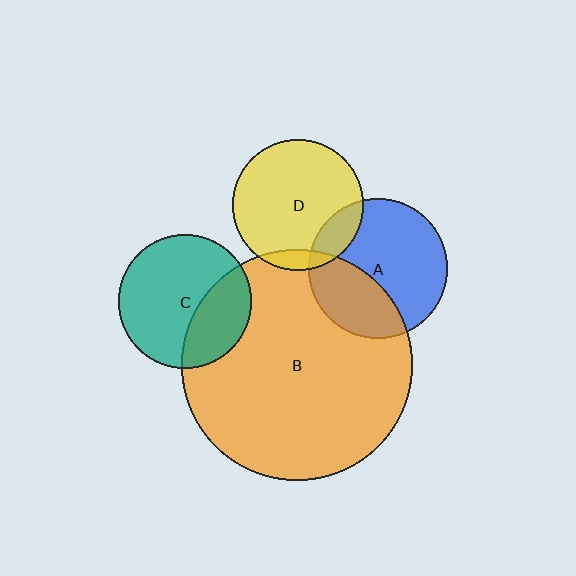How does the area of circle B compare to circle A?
Approximately 2.8 times.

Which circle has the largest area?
Circle B (orange).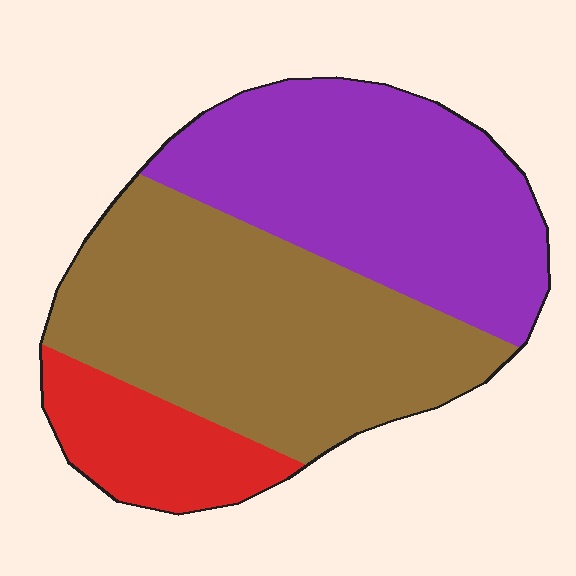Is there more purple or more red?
Purple.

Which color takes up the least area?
Red, at roughly 15%.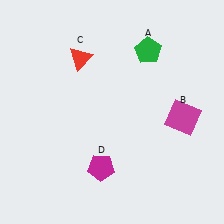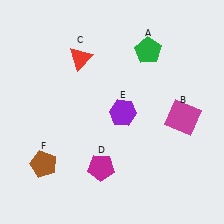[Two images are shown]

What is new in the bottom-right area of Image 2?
A purple hexagon (E) was added in the bottom-right area of Image 2.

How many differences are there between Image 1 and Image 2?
There are 2 differences between the two images.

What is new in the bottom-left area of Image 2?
A brown pentagon (F) was added in the bottom-left area of Image 2.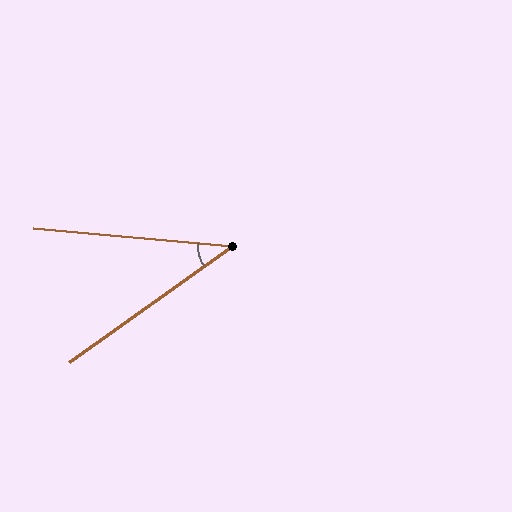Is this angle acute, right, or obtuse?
It is acute.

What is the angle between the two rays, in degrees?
Approximately 41 degrees.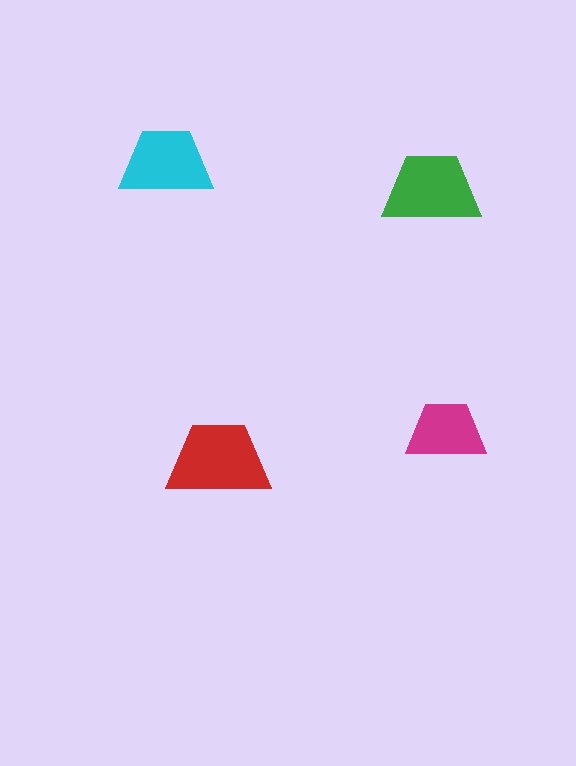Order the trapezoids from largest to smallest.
the red one, the green one, the cyan one, the magenta one.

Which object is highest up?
The cyan trapezoid is topmost.